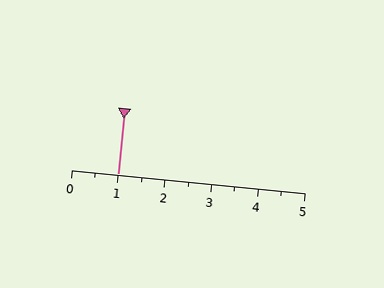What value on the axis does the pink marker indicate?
The marker indicates approximately 1.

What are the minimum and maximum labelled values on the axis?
The axis runs from 0 to 5.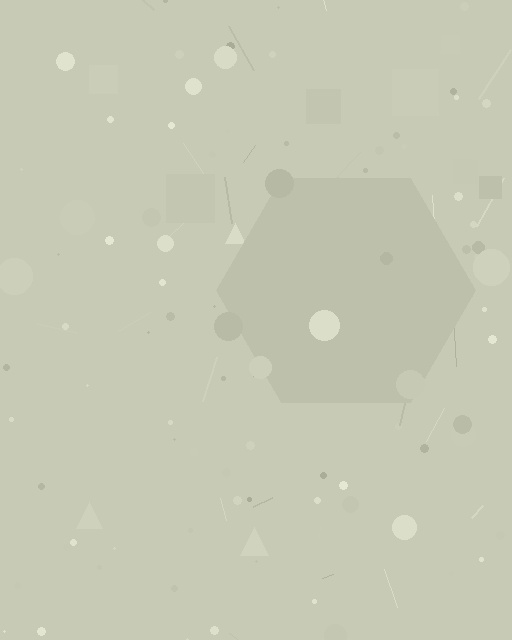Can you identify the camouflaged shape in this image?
The camouflaged shape is a hexagon.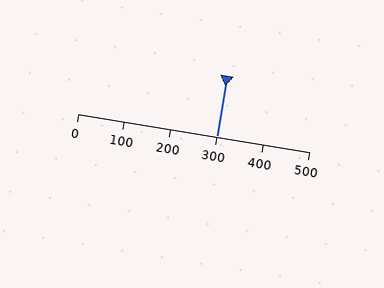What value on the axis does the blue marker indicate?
The marker indicates approximately 300.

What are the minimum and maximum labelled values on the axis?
The axis runs from 0 to 500.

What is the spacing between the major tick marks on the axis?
The major ticks are spaced 100 apart.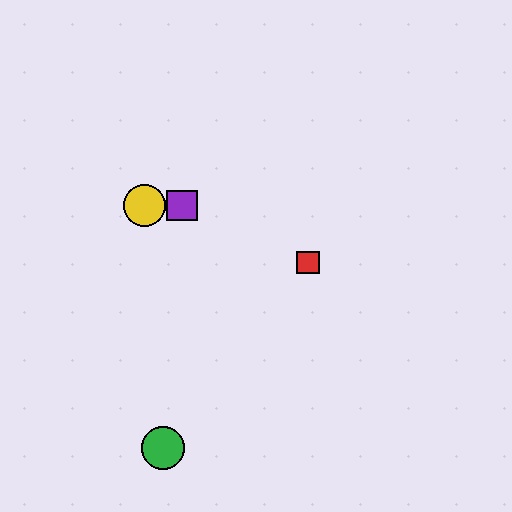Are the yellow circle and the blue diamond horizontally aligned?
Yes, both are at y≈205.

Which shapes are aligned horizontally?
The blue diamond, the yellow circle, the purple square are aligned horizontally.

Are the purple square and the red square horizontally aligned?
No, the purple square is at y≈205 and the red square is at y≈263.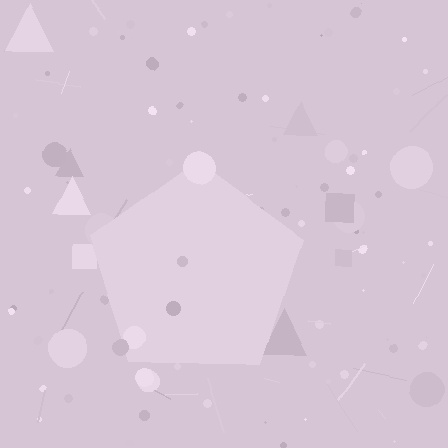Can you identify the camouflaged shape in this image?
The camouflaged shape is a pentagon.